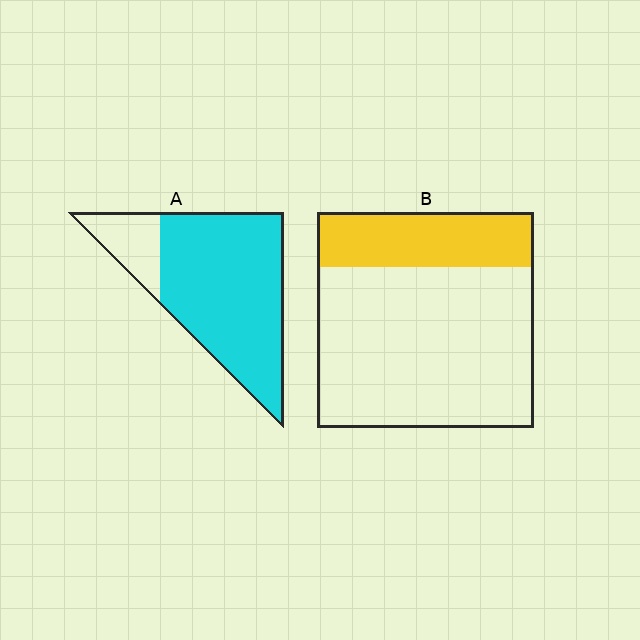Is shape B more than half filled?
No.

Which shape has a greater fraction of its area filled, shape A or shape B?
Shape A.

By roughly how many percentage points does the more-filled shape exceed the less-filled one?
By roughly 55 percentage points (A over B).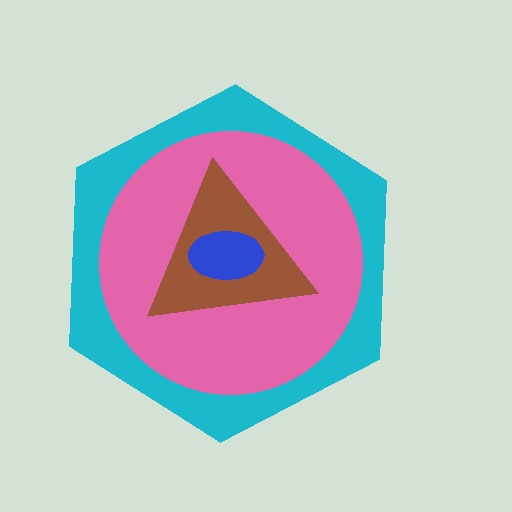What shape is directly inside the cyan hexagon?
The pink circle.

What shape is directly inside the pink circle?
The brown triangle.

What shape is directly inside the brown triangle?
The blue ellipse.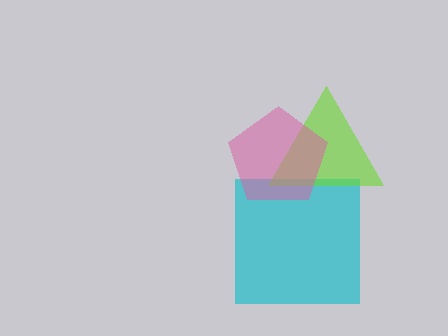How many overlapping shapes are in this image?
There are 3 overlapping shapes in the image.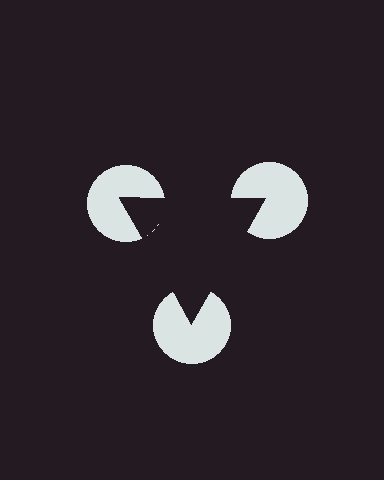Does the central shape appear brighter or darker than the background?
It typically appears slightly darker than the background, even though no actual brightness change is drawn.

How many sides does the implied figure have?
3 sides.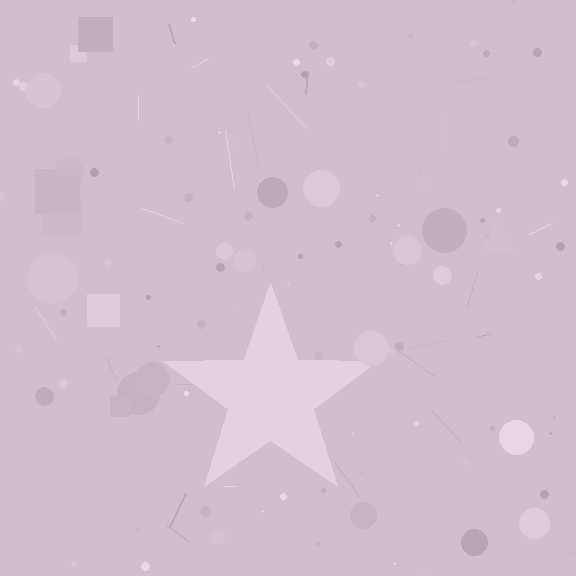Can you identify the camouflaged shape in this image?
The camouflaged shape is a star.